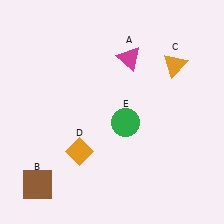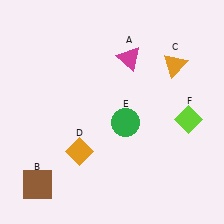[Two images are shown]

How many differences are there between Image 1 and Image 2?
There is 1 difference between the two images.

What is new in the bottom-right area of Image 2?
A lime diamond (F) was added in the bottom-right area of Image 2.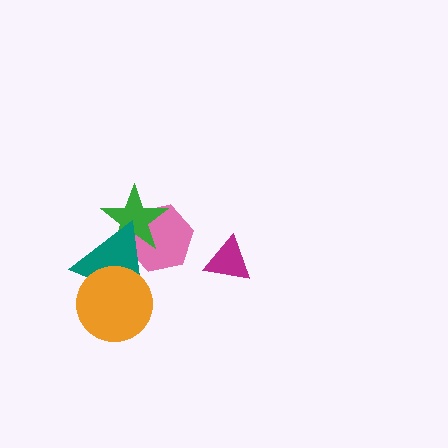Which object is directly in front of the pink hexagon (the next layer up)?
The green star is directly in front of the pink hexagon.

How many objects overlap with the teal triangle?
3 objects overlap with the teal triangle.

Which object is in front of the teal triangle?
The orange circle is in front of the teal triangle.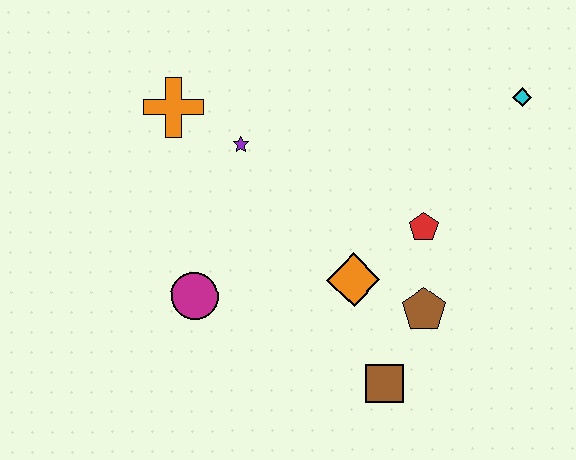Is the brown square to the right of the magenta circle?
Yes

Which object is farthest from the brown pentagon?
The orange cross is farthest from the brown pentagon.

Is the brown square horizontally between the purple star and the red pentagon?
Yes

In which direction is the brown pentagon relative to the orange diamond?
The brown pentagon is to the right of the orange diamond.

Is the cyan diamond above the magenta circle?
Yes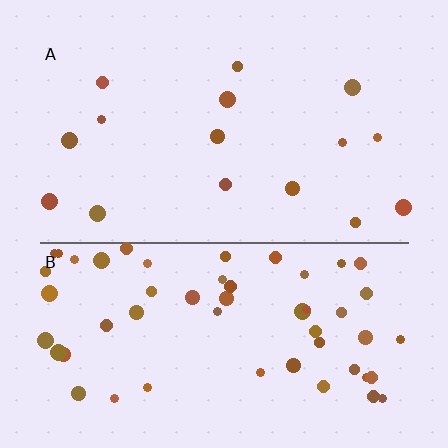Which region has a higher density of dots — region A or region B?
B (the bottom).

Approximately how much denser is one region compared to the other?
Approximately 3.5× — region B over region A.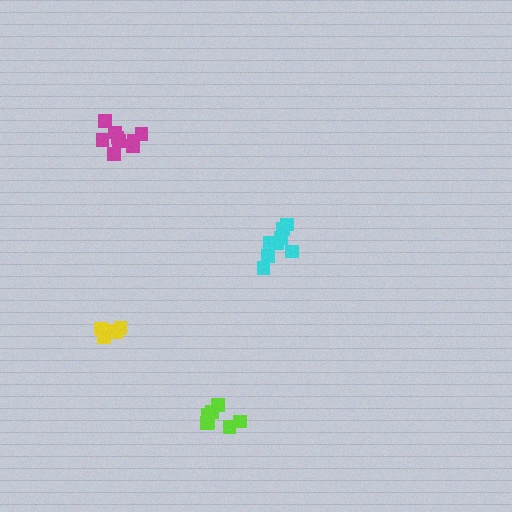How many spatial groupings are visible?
There are 4 spatial groupings.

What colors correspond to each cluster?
The clusters are colored: yellow, magenta, lime, cyan.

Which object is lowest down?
The lime cluster is bottommost.